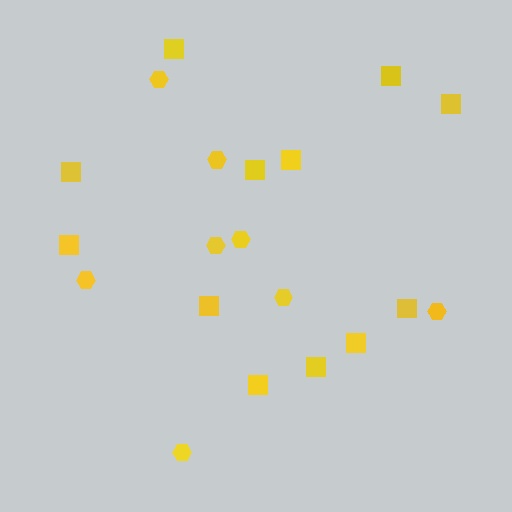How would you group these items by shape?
There are 2 groups: one group of hexagons (8) and one group of squares (12).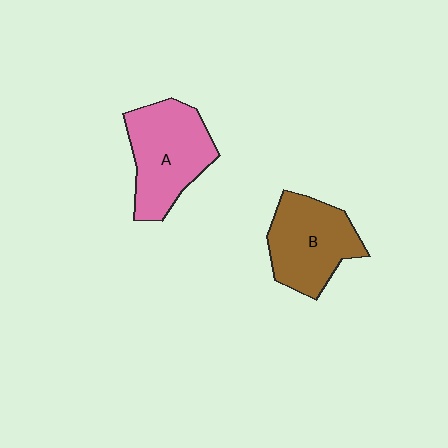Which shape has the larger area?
Shape A (pink).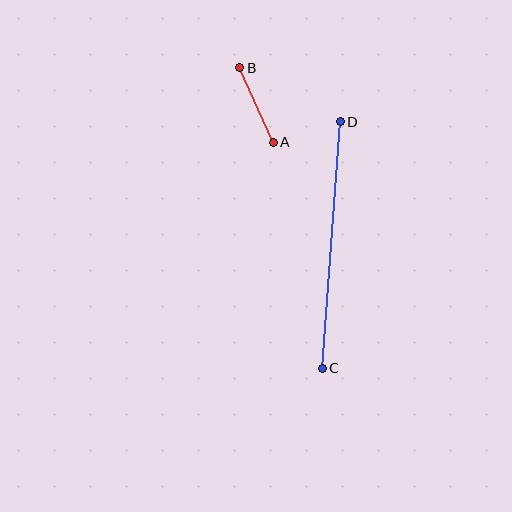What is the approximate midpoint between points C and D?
The midpoint is at approximately (331, 245) pixels.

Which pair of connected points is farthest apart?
Points C and D are farthest apart.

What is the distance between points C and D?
The distance is approximately 247 pixels.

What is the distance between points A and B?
The distance is approximately 82 pixels.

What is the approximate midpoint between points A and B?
The midpoint is at approximately (257, 105) pixels.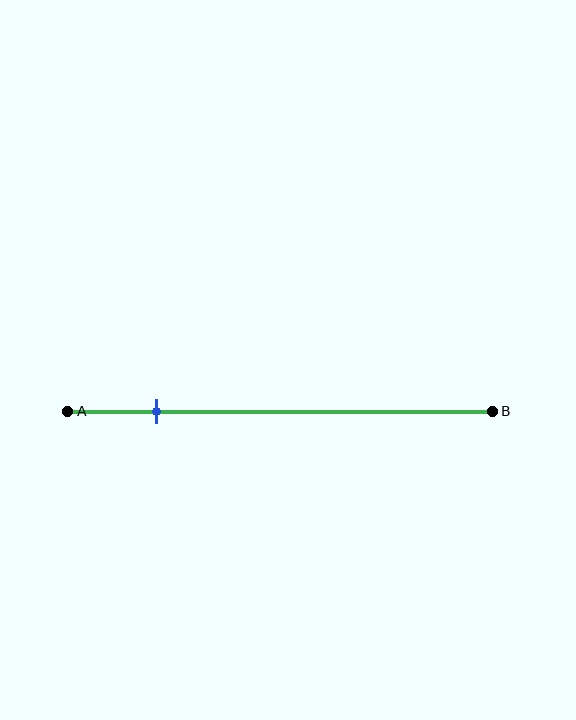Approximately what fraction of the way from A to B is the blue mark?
The blue mark is approximately 20% of the way from A to B.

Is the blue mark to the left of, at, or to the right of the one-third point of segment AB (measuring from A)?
The blue mark is to the left of the one-third point of segment AB.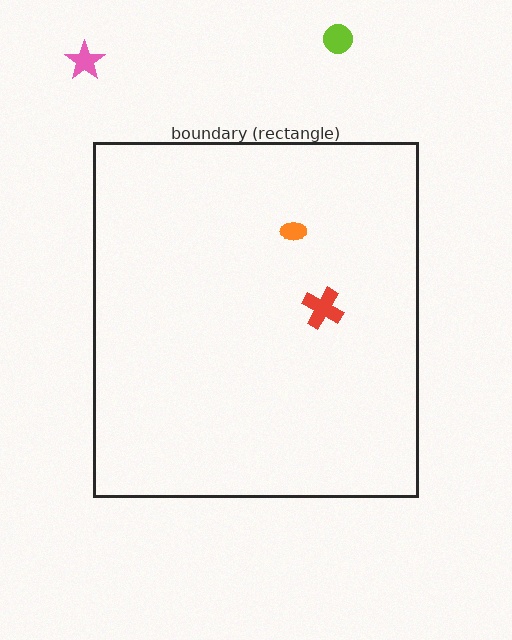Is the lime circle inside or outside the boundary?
Outside.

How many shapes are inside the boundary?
2 inside, 2 outside.